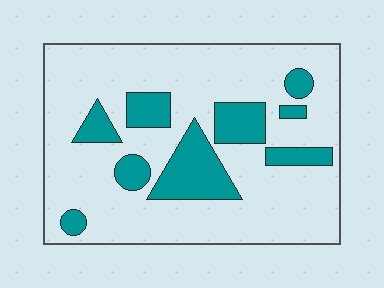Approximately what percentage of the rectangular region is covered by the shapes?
Approximately 20%.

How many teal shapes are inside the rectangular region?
9.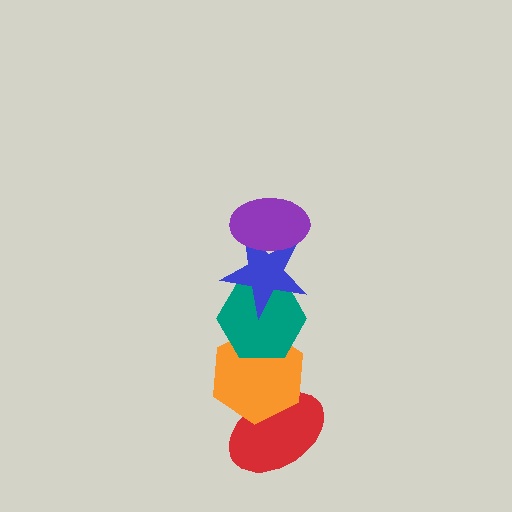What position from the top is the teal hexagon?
The teal hexagon is 3rd from the top.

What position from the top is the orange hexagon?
The orange hexagon is 4th from the top.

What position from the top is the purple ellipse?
The purple ellipse is 1st from the top.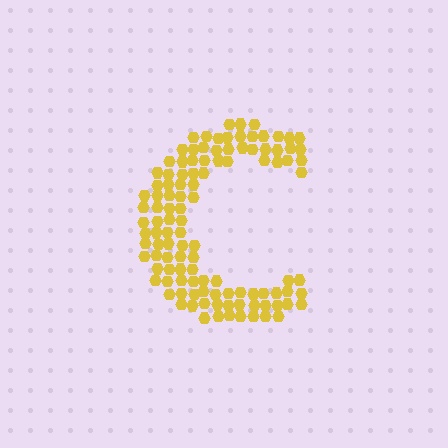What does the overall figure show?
The overall figure shows the letter C.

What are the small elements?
The small elements are hexagons.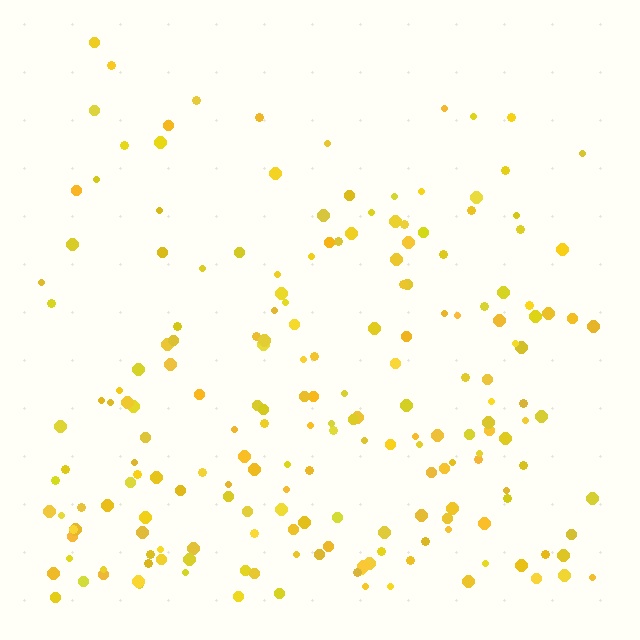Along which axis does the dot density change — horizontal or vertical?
Vertical.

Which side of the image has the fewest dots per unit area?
The top.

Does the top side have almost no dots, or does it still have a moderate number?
Still a moderate number, just noticeably fewer than the bottom.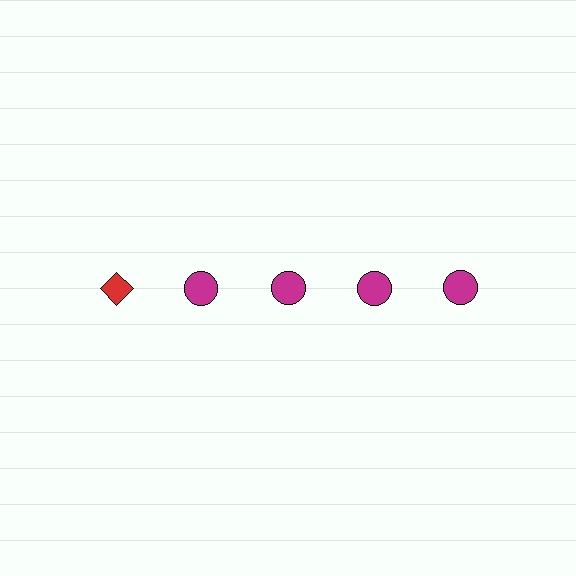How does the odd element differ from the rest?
It differs in both color (red instead of magenta) and shape (diamond instead of circle).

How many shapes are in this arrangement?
There are 5 shapes arranged in a grid pattern.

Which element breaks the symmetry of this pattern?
The red diamond in the top row, leftmost column breaks the symmetry. All other shapes are magenta circles.